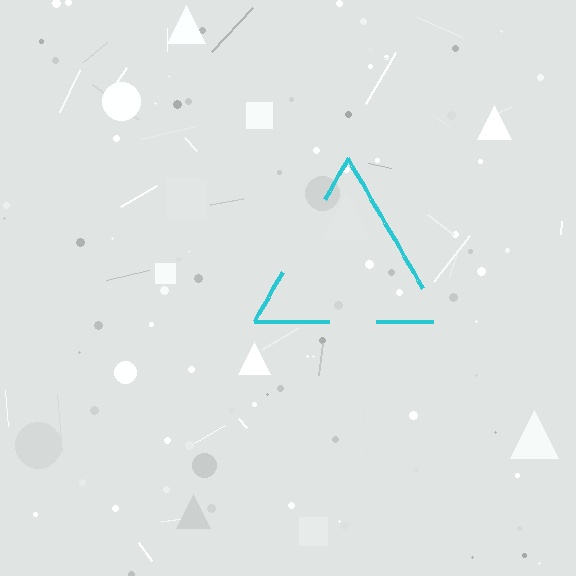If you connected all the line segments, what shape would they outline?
They would outline a triangle.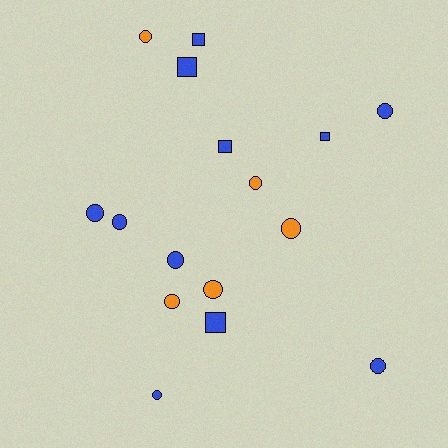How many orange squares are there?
There are no orange squares.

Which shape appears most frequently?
Circle, with 11 objects.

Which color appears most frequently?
Blue, with 11 objects.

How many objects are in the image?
There are 16 objects.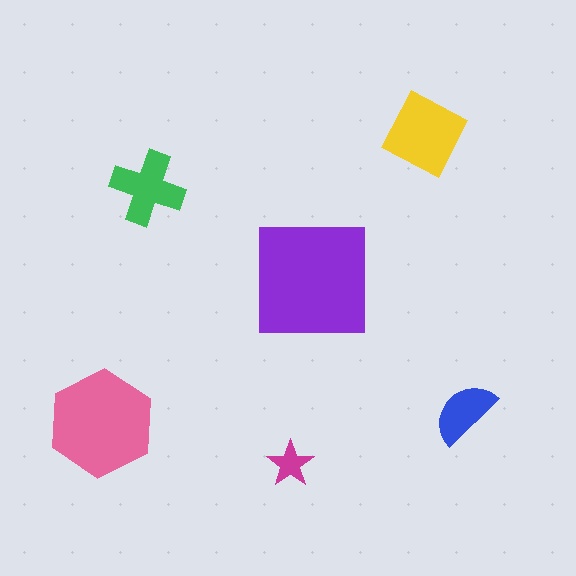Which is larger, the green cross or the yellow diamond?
The yellow diamond.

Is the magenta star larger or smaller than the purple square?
Smaller.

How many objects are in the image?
There are 6 objects in the image.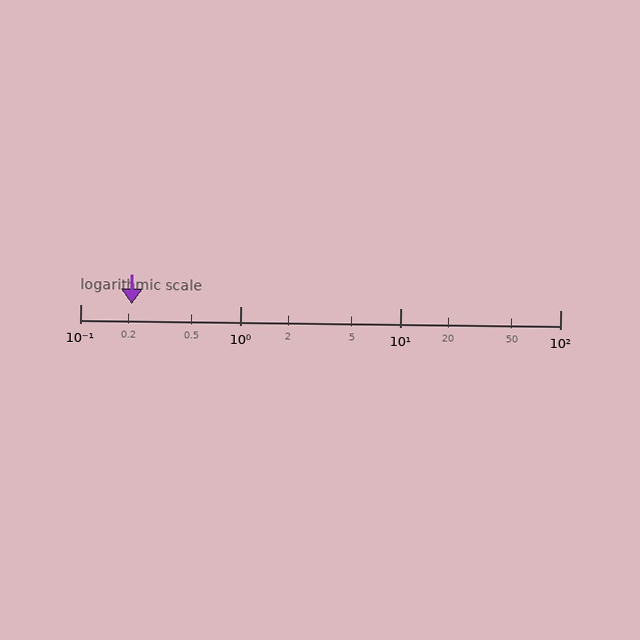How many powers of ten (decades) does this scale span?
The scale spans 3 decades, from 0.1 to 100.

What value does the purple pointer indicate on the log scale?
The pointer indicates approximately 0.21.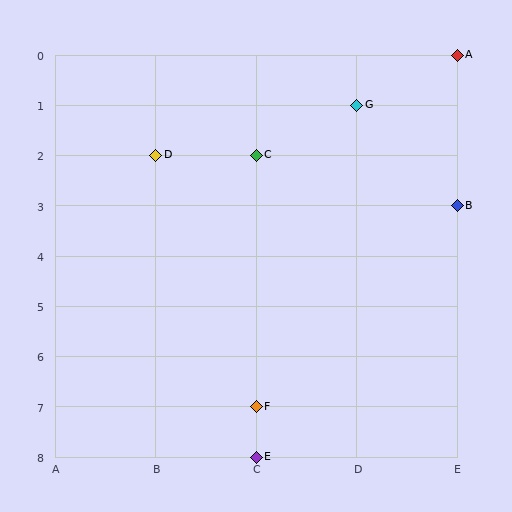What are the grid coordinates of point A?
Point A is at grid coordinates (E, 0).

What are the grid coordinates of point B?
Point B is at grid coordinates (E, 3).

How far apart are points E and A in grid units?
Points E and A are 2 columns and 8 rows apart (about 8.2 grid units diagonally).